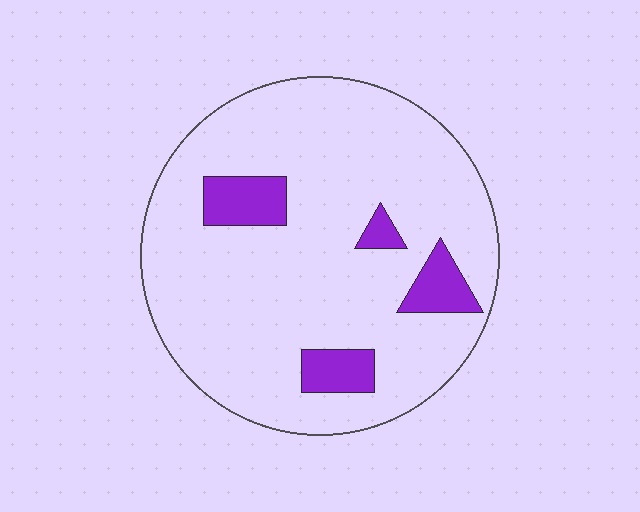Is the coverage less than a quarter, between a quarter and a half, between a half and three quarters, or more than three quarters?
Less than a quarter.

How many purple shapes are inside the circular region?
4.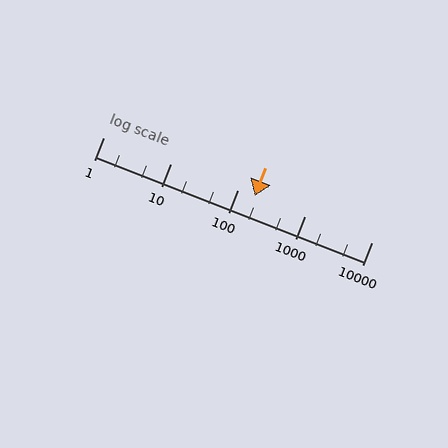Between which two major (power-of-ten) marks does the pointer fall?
The pointer is between 100 and 1000.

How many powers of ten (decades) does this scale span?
The scale spans 4 decades, from 1 to 10000.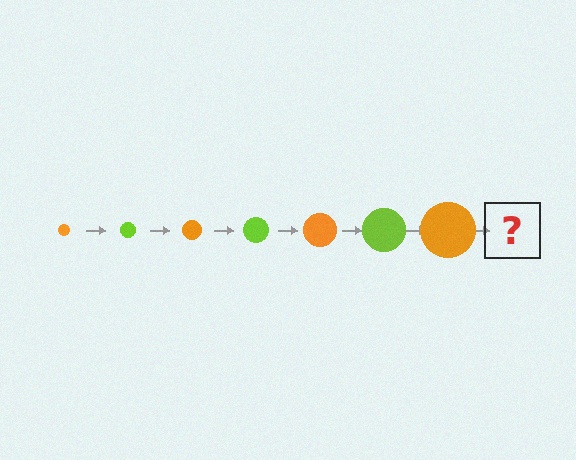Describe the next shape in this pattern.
It should be a lime circle, larger than the previous one.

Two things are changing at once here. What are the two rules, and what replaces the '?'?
The two rules are that the circle grows larger each step and the color cycles through orange and lime. The '?' should be a lime circle, larger than the previous one.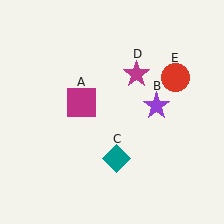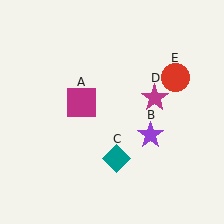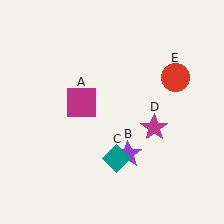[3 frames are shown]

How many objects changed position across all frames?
2 objects changed position: purple star (object B), magenta star (object D).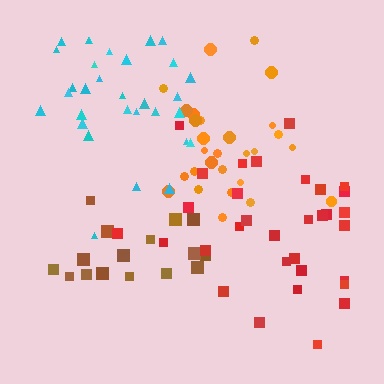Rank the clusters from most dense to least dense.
cyan, orange, red, brown.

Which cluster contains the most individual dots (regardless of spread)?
Red (32).